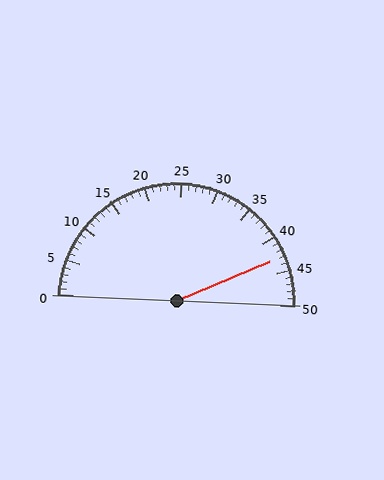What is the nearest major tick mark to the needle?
The nearest major tick mark is 45.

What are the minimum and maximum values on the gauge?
The gauge ranges from 0 to 50.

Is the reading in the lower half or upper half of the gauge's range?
The reading is in the upper half of the range (0 to 50).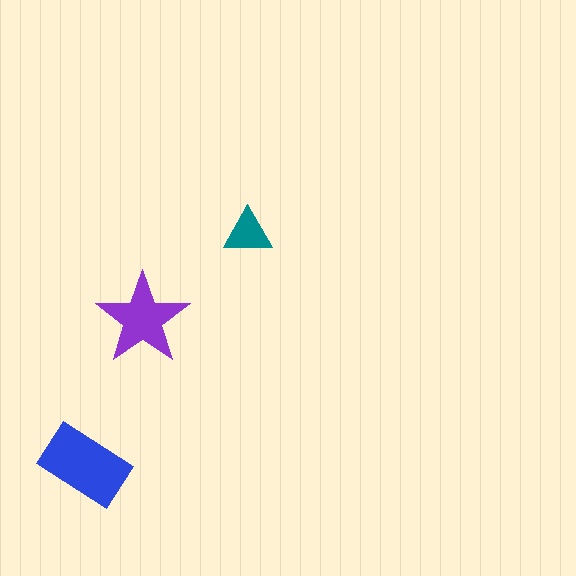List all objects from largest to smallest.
The blue rectangle, the purple star, the teal triangle.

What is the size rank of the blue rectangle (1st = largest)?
1st.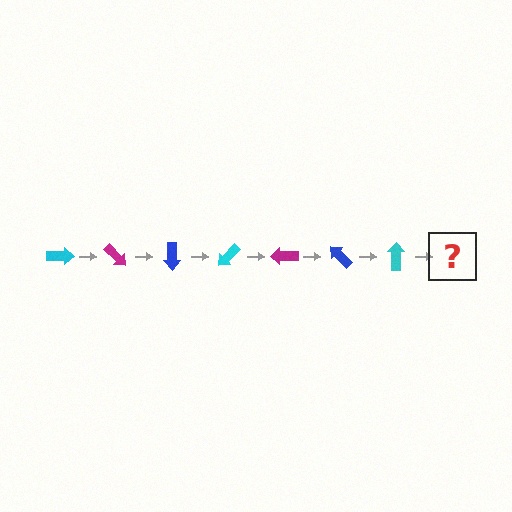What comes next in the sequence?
The next element should be a magenta arrow, rotated 315 degrees from the start.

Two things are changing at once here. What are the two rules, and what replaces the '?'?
The two rules are that it rotates 45 degrees each step and the color cycles through cyan, magenta, and blue. The '?' should be a magenta arrow, rotated 315 degrees from the start.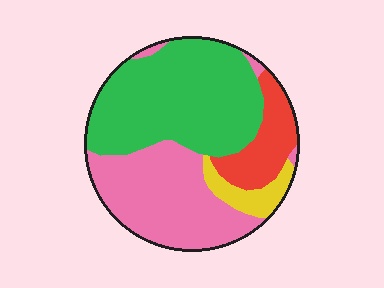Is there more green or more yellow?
Green.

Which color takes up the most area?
Green, at roughly 45%.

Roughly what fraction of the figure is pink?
Pink covers around 35% of the figure.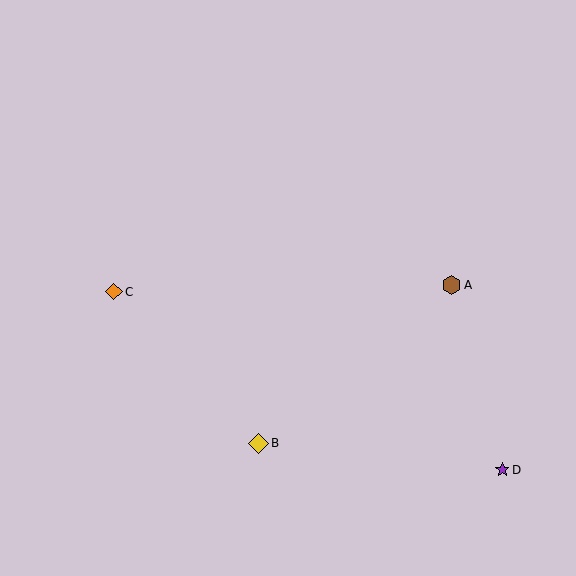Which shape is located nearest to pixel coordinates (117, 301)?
The orange diamond (labeled C) at (114, 292) is nearest to that location.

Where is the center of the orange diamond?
The center of the orange diamond is at (114, 292).